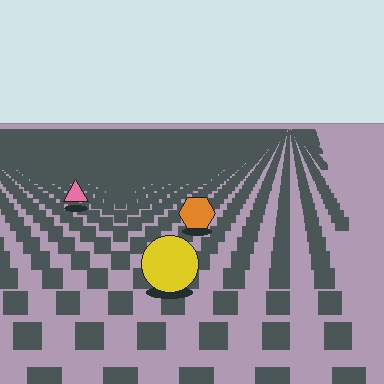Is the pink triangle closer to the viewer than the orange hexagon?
No. The orange hexagon is closer — you can tell from the texture gradient: the ground texture is coarser near it.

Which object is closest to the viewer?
The yellow circle is closest. The texture marks near it are larger and more spread out.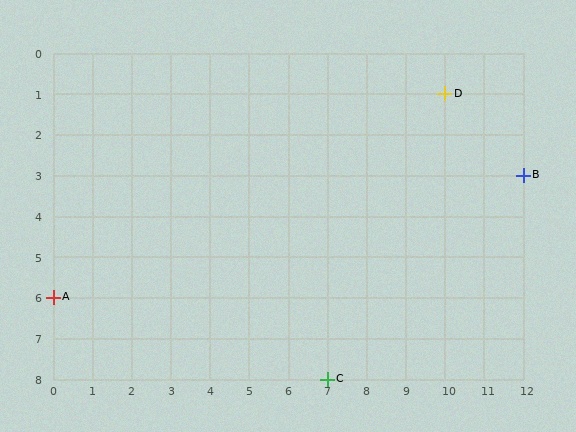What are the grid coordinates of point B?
Point B is at grid coordinates (12, 3).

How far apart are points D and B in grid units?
Points D and B are 2 columns and 2 rows apart (about 2.8 grid units diagonally).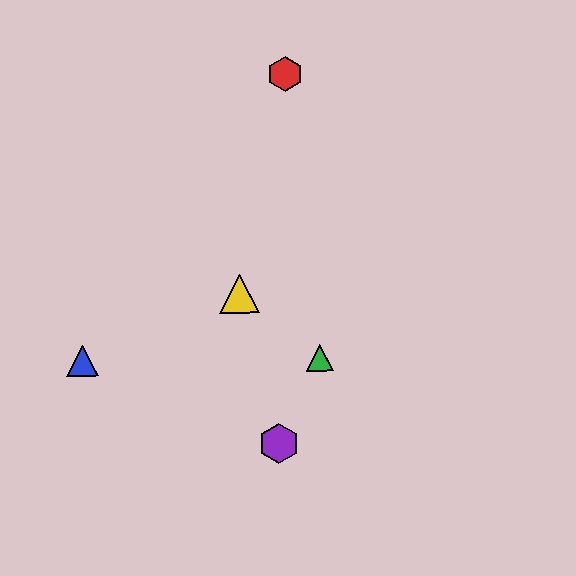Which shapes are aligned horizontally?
The blue triangle, the green triangle are aligned horizontally.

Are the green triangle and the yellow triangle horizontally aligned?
No, the green triangle is at y≈358 and the yellow triangle is at y≈294.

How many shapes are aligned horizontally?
2 shapes (the blue triangle, the green triangle) are aligned horizontally.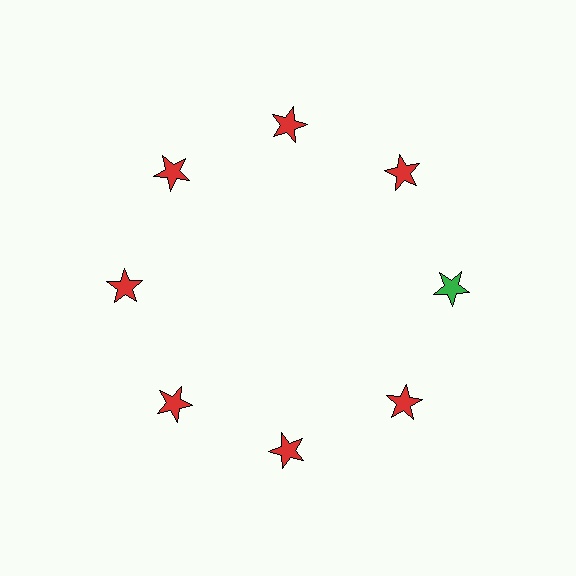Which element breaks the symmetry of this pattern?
The green star at roughly the 3 o'clock position breaks the symmetry. All other shapes are red stars.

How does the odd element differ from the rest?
It has a different color: green instead of red.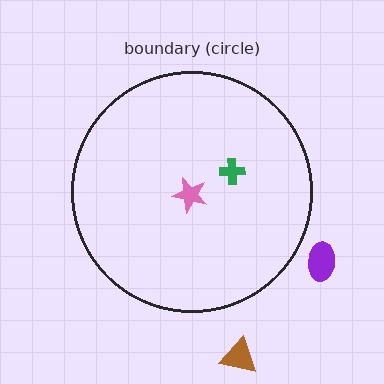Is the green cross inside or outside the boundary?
Inside.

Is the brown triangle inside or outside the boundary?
Outside.